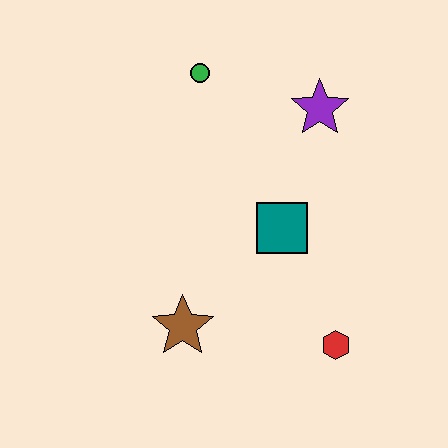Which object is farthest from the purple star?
The brown star is farthest from the purple star.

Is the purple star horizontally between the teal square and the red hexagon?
Yes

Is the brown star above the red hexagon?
Yes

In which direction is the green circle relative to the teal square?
The green circle is above the teal square.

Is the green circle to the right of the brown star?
Yes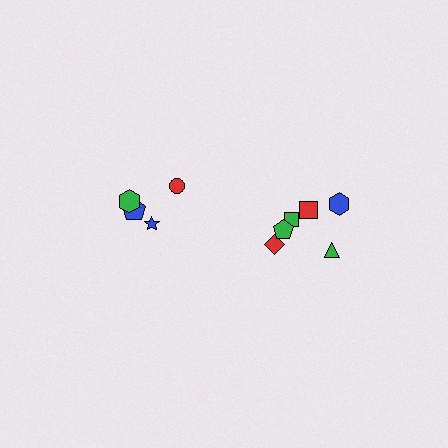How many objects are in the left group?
There are 4 objects.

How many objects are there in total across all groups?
There are 10 objects.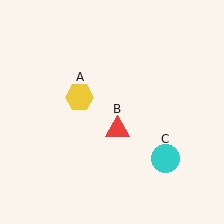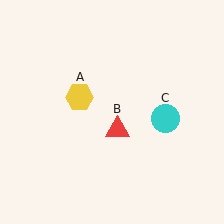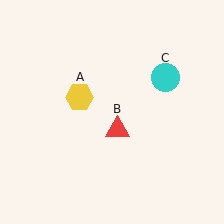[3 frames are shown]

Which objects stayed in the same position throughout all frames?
Yellow hexagon (object A) and red triangle (object B) remained stationary.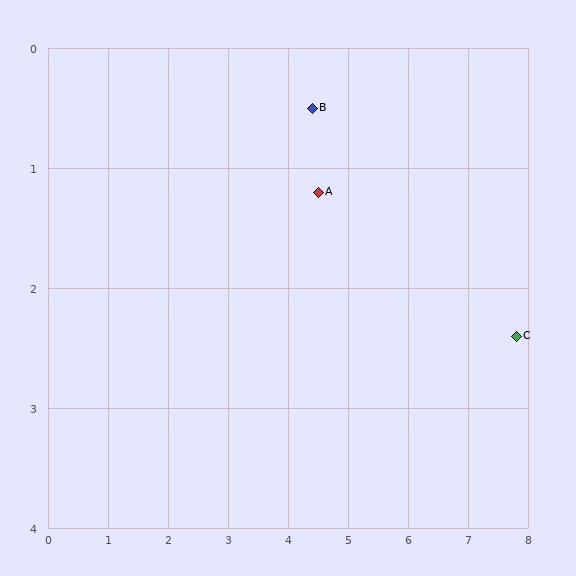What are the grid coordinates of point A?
Point A is at approximately (4.5, 1.2).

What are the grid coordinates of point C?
Point C is at approximately (7.8, 2.4).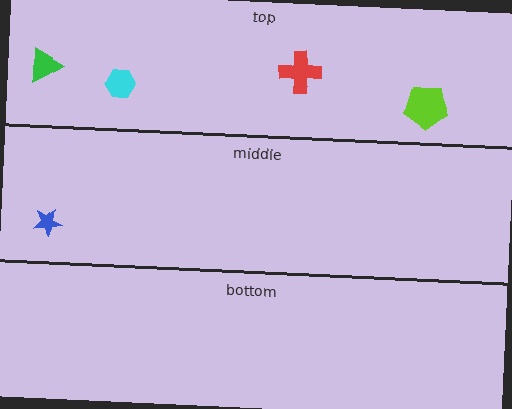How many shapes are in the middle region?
1.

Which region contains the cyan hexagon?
The top region.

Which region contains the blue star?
The middle region.